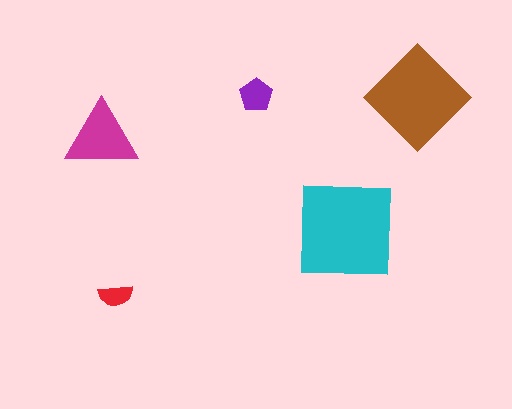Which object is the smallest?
The red semicircle.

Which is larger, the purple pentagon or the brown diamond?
The brown diamond.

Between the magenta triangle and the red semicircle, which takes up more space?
The magenta triangle.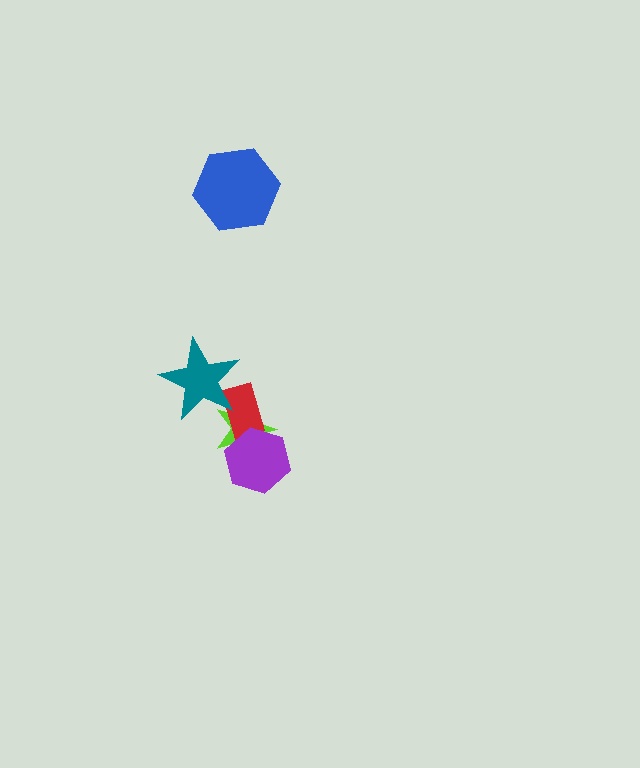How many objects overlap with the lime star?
3 objects overlap with the lime star.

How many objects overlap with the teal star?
2 objects overlap with the teal star.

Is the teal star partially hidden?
No, no other shape covers it.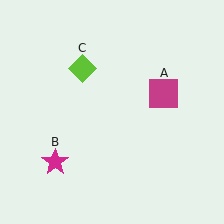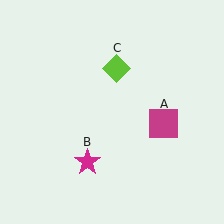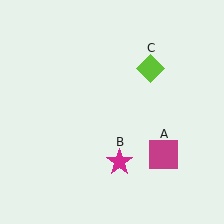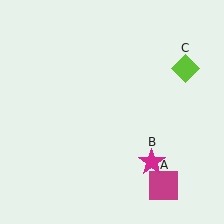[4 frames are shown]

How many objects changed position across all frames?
3 objects changed position: magenta square (object A), magenta star (object B), lime diamond (object C).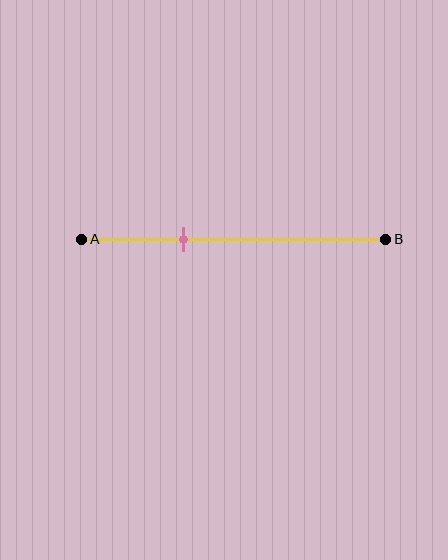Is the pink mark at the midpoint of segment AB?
No, the mark is at about 35% from A, not at the 50% midpoint.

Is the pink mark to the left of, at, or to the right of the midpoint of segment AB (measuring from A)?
The pink mark is to the left of the midpoint of segment AB.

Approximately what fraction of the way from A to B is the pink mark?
The pink mark is approximately 35% of the way from A to B.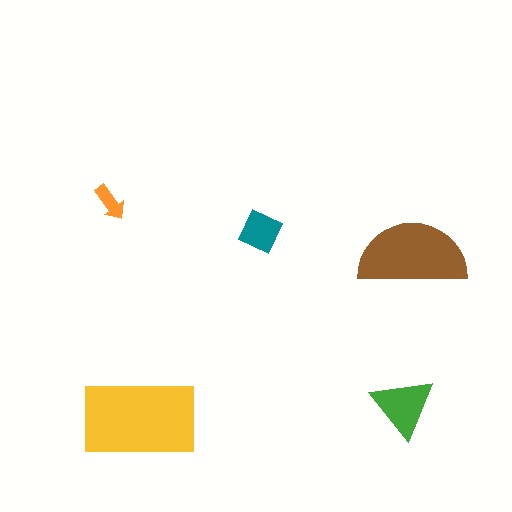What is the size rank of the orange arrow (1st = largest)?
5th.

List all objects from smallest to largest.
The orange arrow, the teal square, the green triangle, the brown semicircle, the yellow rectangle.